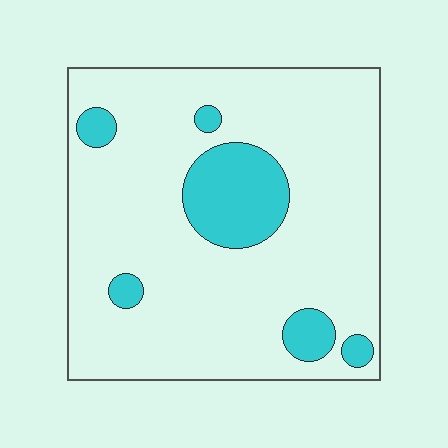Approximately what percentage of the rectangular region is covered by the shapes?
Approximately 15%.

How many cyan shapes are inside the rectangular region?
6.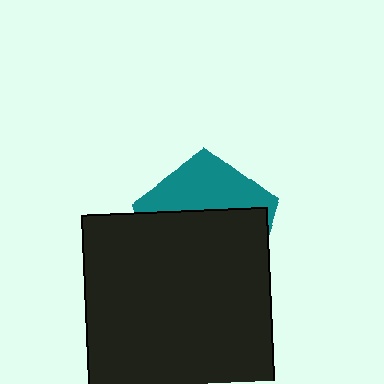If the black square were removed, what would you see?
You would see the complete teal pentagon.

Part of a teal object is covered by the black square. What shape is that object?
It is a pentagon.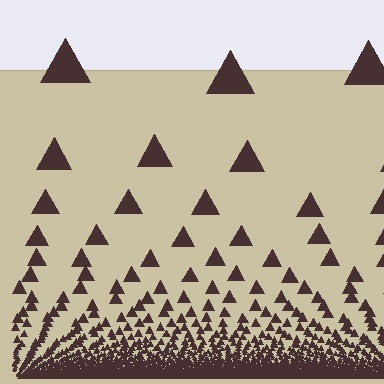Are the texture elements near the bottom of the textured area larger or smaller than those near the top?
Smaller. The gradient is inverted — elements near the bottom are smaller and denser.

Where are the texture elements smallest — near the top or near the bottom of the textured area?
Near the bottom.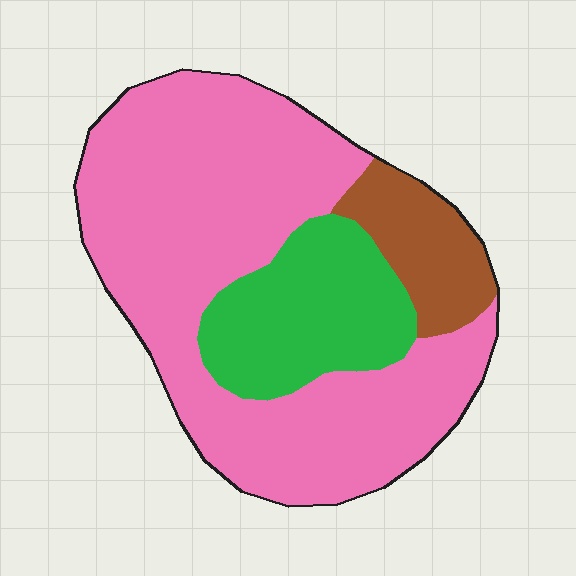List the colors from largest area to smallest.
From largest to smallest: pink, green, brown.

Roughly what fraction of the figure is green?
Green covers around 20% of the figure.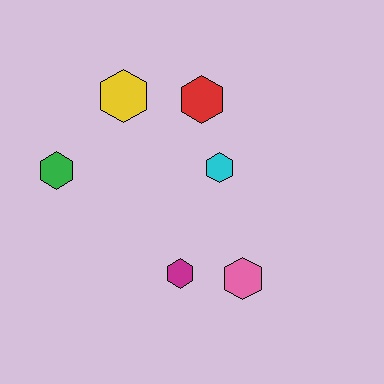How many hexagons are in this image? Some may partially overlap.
There are 6 hexagons.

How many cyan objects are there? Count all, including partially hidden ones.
There is 1 cyan object.